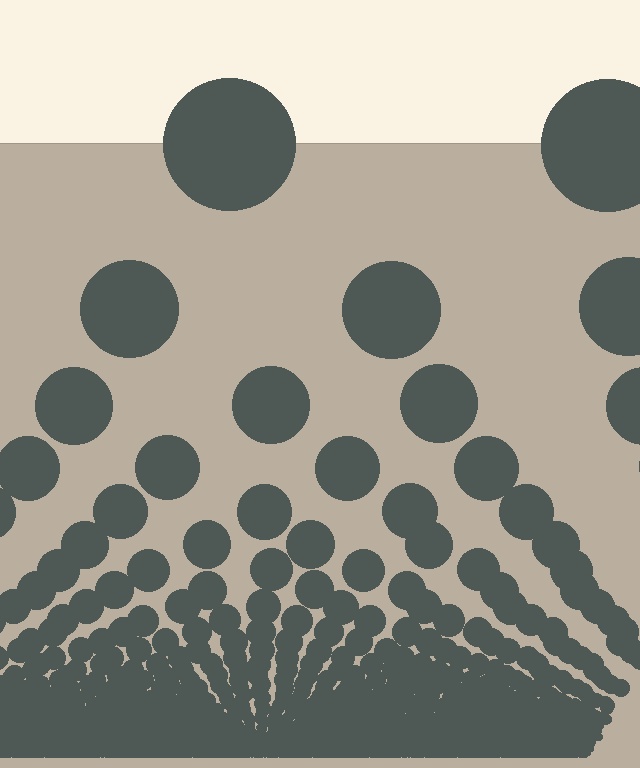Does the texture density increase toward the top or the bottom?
Density increases toward the bottom.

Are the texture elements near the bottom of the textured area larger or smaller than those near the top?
Smaller. The gradient is inverted — elements near the bottom are smaller and denser.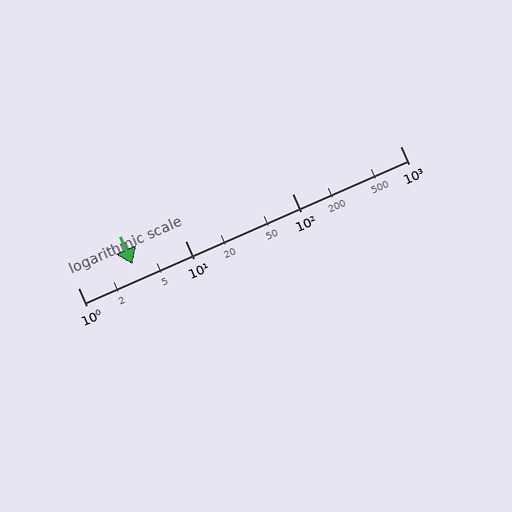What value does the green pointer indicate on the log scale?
The pointer indicates approximately 3.2.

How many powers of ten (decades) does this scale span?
The scale spans 3 decades, from 1 to 1000.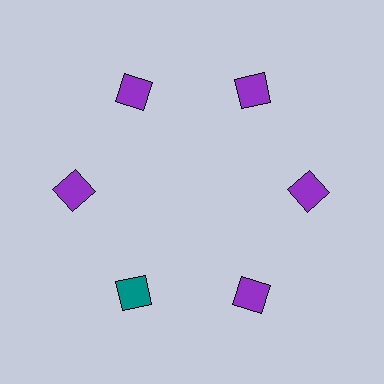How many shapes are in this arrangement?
There are 6 shapes arranged in a ring pattern.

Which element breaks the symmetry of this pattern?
The teal diamond at roughly the 7 o'clock position breaks the symmetry. All other shapes are purple diamonds.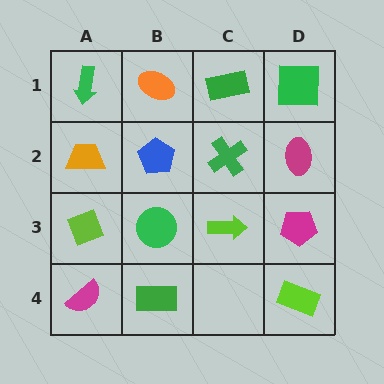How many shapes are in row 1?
4 shapes.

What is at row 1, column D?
A green square.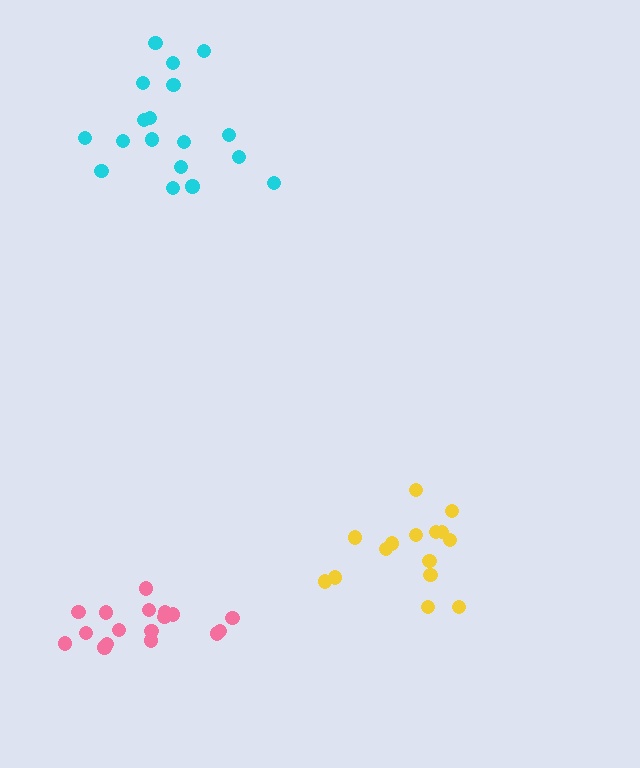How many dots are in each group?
Group 1: 17 dots, Group 2: 15 dots, Group 3: 18 dots (50 total).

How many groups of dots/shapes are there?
There are 3 groups.